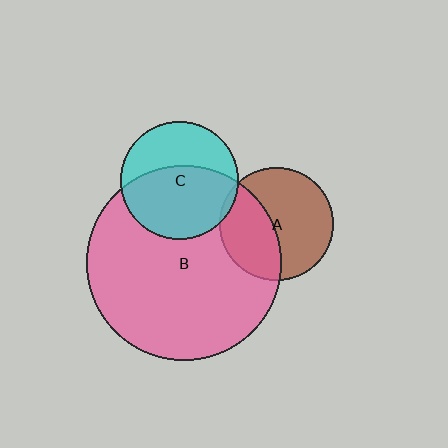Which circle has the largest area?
Circle B (pink).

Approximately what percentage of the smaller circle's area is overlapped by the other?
Approximately 60%.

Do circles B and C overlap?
Yes.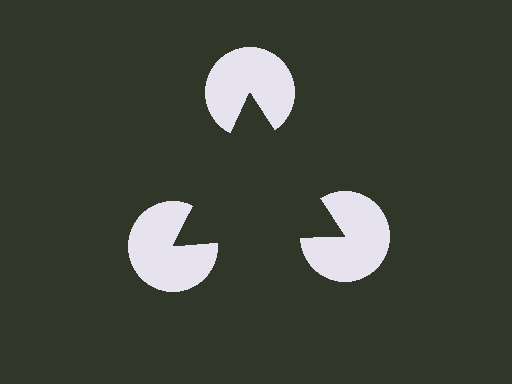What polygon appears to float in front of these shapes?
An illusory triangle — its edges are inferred from the aligned wedge cuts in the pac-man discs, not physically drawn.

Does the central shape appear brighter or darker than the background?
It typically appears slightly darker than the background, even though no actual brightness change is drawn.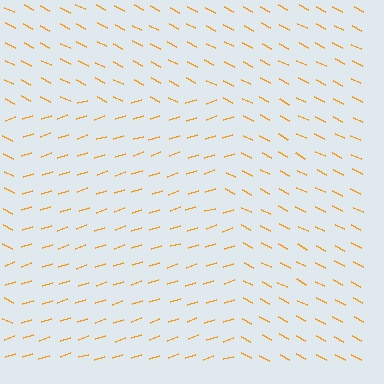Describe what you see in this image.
The image is filled with small orange line segments. A rectangle region in the image has lines oriented differently from the surrounding lines, creating a visible texture boundary.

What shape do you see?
I see a rectangle.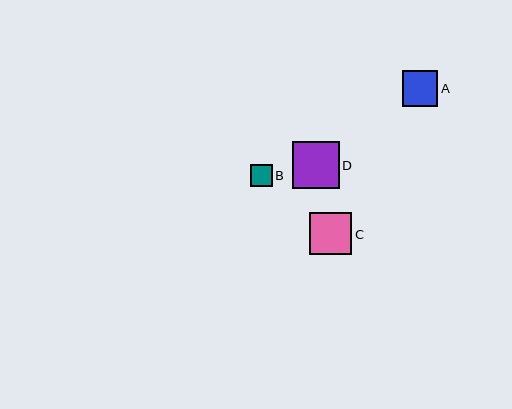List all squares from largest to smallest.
From largest to smallest: D, C, A, B.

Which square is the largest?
Square D is the largest with a size of approximately 47 pixels.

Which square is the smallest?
Square B is the smallest with a size of approximately 21 pixels.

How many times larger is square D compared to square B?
Square D is approximately 2.2 times the size of square B.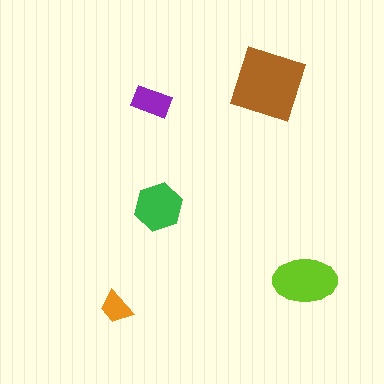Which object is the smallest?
The orange trapezoid.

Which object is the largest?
The brown square.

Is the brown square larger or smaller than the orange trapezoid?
Larger.